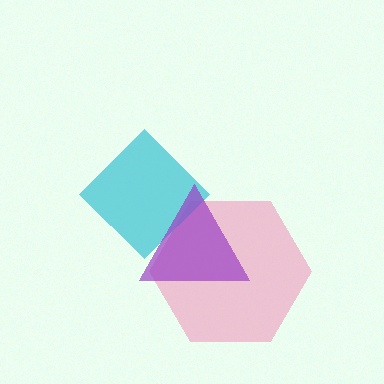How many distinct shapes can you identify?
There are 3 distinct shapes: a pink hexagon, a cyan diamond, a purple triangle.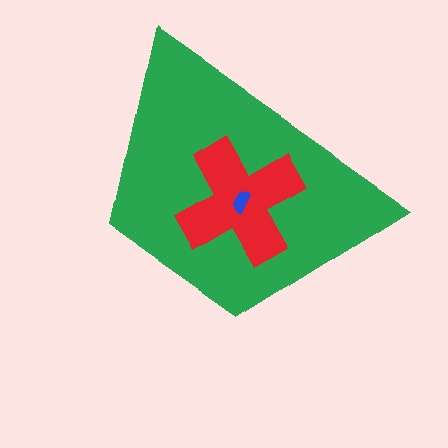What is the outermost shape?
The green trapezoid.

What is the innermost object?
The blue semicircle.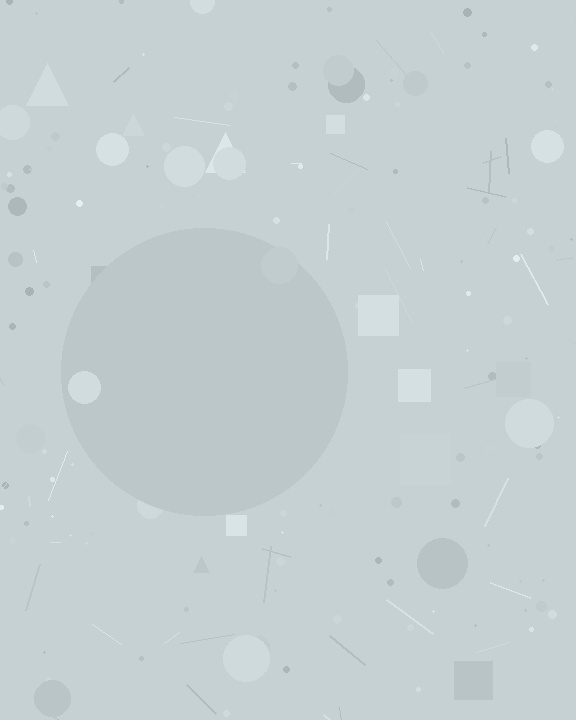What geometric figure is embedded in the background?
A circle is embedded in the background.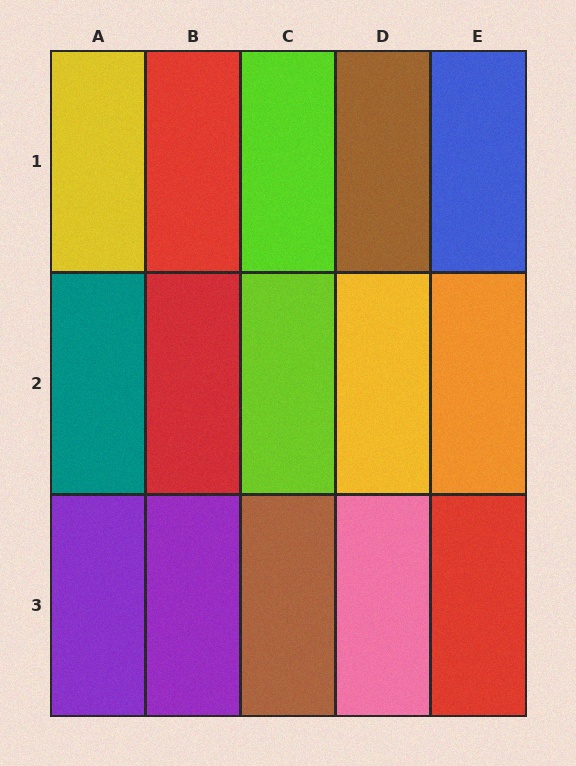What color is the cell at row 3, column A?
Purple.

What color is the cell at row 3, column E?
Red.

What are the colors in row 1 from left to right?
Yellow, red, lime, brown, blue.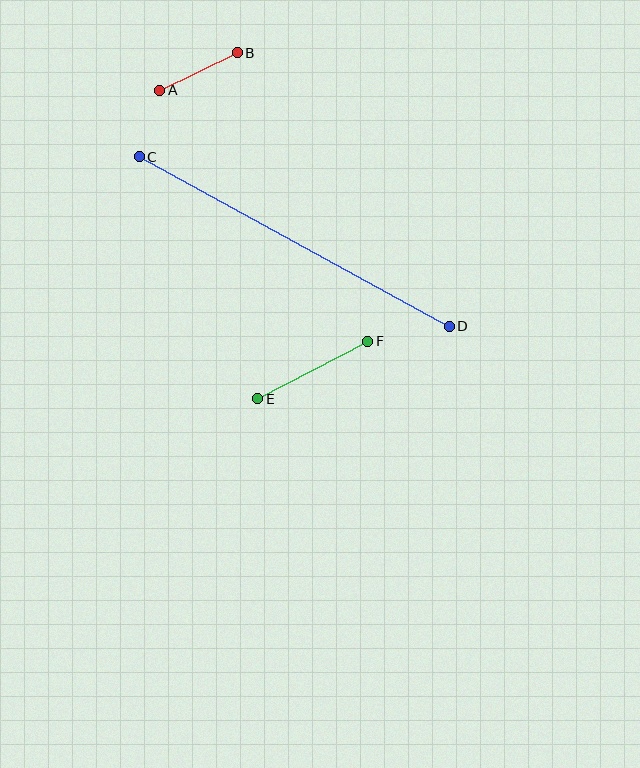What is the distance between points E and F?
The distance is approximately 124 pixels.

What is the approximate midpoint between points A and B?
The midpoint is at approximately (199, 71) pixels.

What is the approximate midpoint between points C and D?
The midpoint is at approximately (294, 242) pixels.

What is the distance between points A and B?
The distance is approximately 86 pixels.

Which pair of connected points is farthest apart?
Points C and D are farthest apart.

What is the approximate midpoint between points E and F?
The midpoint is at approximately (313, 370) pixels.